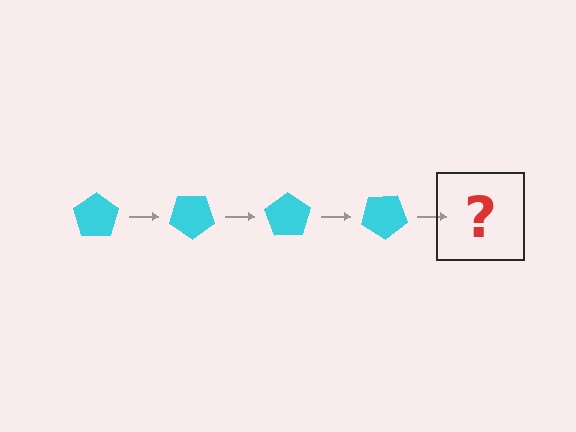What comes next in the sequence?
The next element should be a cyan pentagon rotated 140 degrees.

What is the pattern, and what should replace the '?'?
The pattern is that the pentagon rotates 35 degrees each step. The '?' should be a cyan pentagon rotated 140 degrees.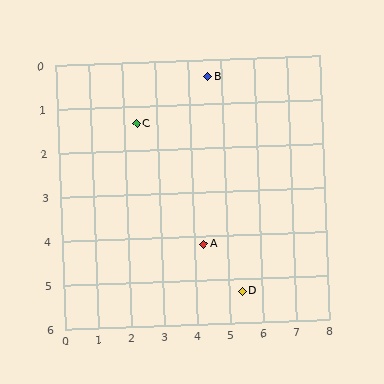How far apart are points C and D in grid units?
Points C and D are about 4.9 grid units apart.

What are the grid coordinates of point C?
Point C is at approximately (2.4, 1.4).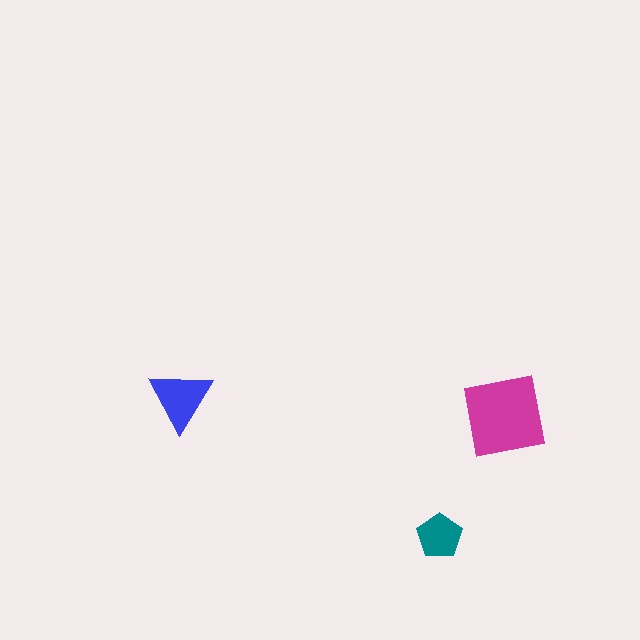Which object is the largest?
The magenta square.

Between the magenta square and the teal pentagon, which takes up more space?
The magenta square.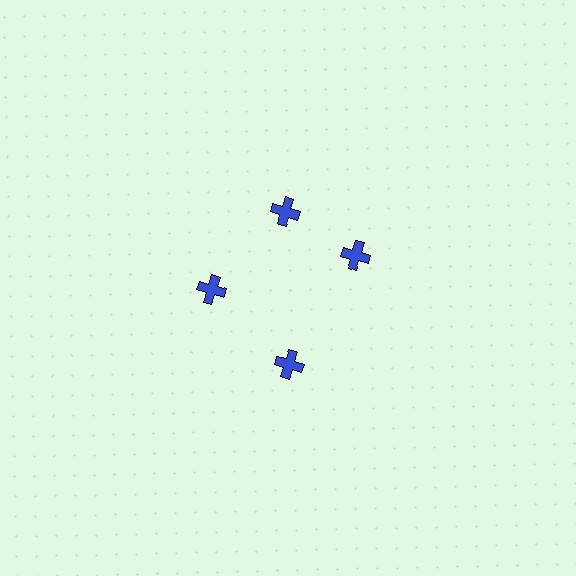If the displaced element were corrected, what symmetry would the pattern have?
It would have 4-fold rotational symmetry — the pattern would map onto itself every 90 degrees.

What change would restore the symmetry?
The symmetry would be restored by rotating it back into even spacing with its neighbors so that all 4 crosses sit at equal angles and equal distance from the center.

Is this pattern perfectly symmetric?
No. The 4 blue crosses are arranged in a ring, but one element near the 3 o'clock position is rotated out of alignment along the ring, breaking the 4-fold rotational symmetry.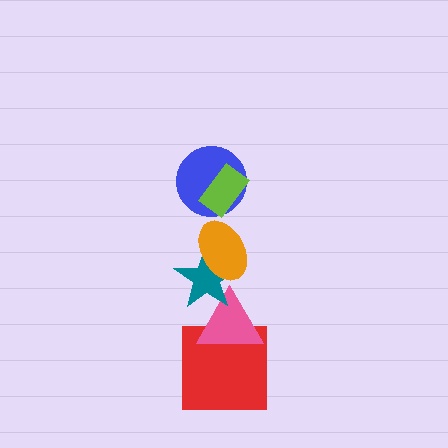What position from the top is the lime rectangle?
The lime rectangle is 1st from the top.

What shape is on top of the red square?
The pink triangle is on top of the red square.